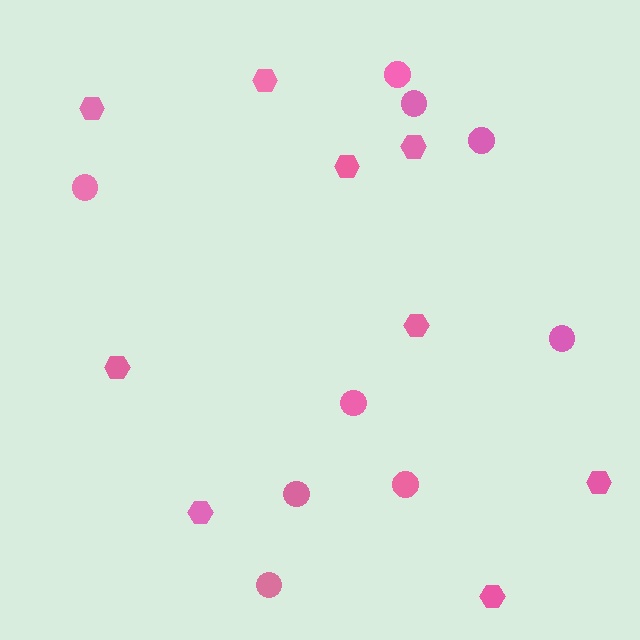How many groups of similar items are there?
There are 2 groups: one group of circles (9) and one group of hexagons (9).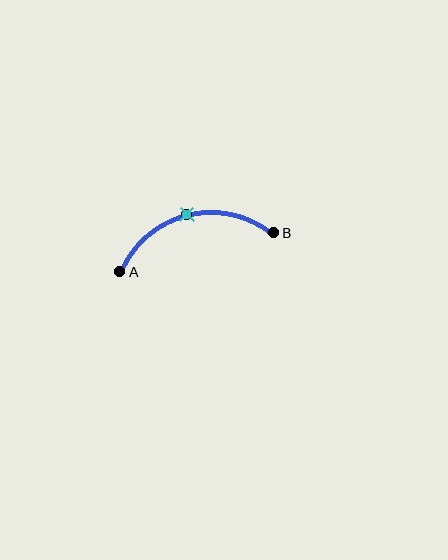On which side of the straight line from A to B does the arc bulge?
The arc bulges above the straight line connecting A and B.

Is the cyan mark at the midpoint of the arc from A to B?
Yes. The cyan mark lies on the arc at equal arc-length from both A and B — it is the arc midpoint.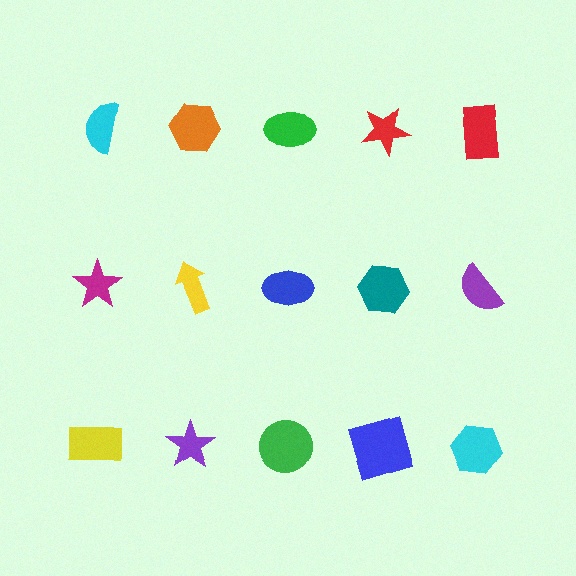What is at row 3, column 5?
A cyan hexagon.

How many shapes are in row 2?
5 shapes.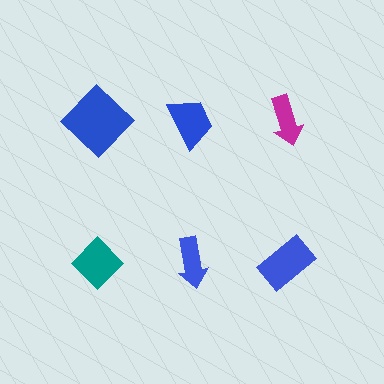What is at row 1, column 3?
A magenta arrow.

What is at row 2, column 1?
A teal diamond.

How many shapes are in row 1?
3 shapes.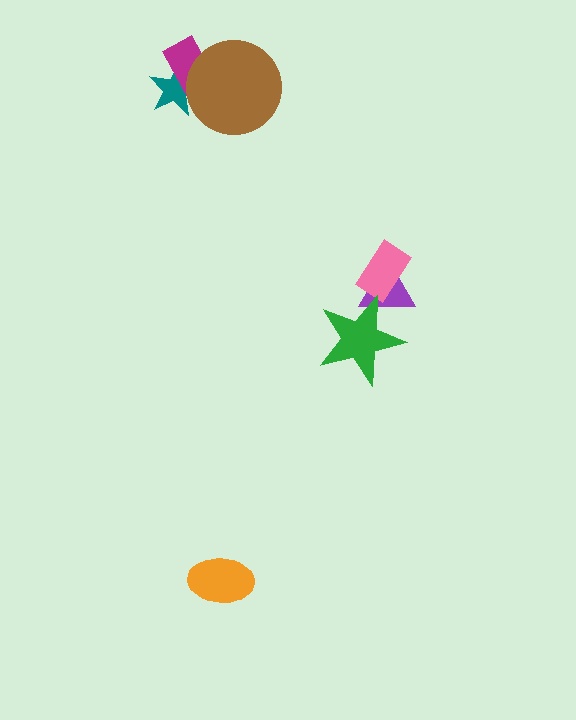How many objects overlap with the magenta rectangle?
2 objects overlap with the magenta rectangle.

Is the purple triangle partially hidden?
Yes, it is partially covered by another shape.